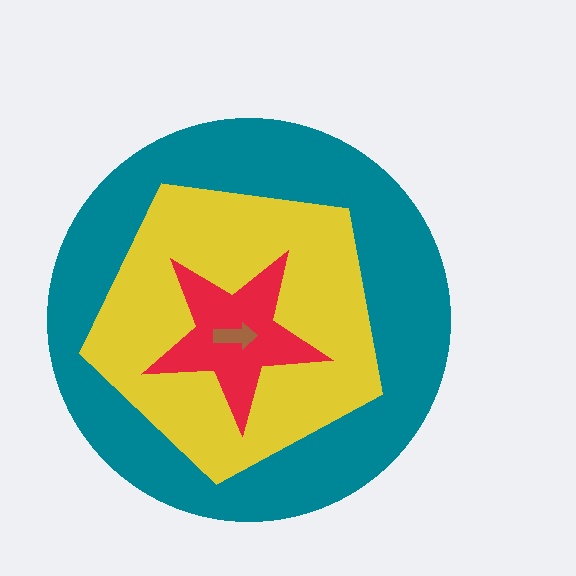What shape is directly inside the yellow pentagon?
The red star.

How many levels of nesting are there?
4.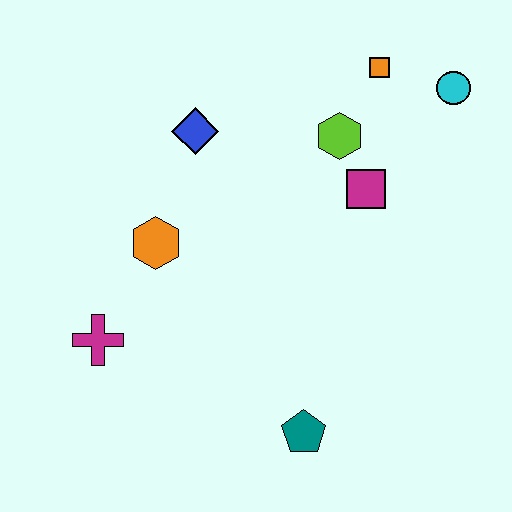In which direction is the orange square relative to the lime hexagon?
The orange square is above the lime hexagon.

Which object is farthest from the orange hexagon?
The cyan circle is farthest from the orange hexagon.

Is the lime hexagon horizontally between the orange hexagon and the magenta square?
Yes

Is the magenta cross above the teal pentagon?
Yes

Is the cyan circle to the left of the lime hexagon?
No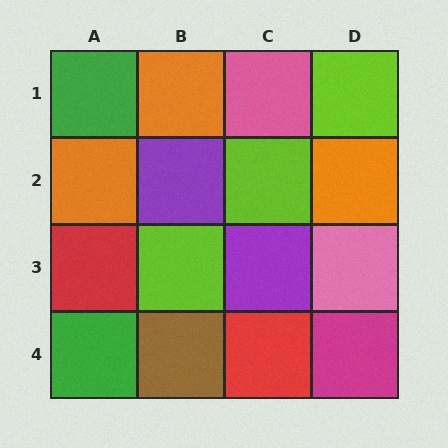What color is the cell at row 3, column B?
Lime.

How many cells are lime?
3 cells are lime.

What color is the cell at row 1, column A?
Green.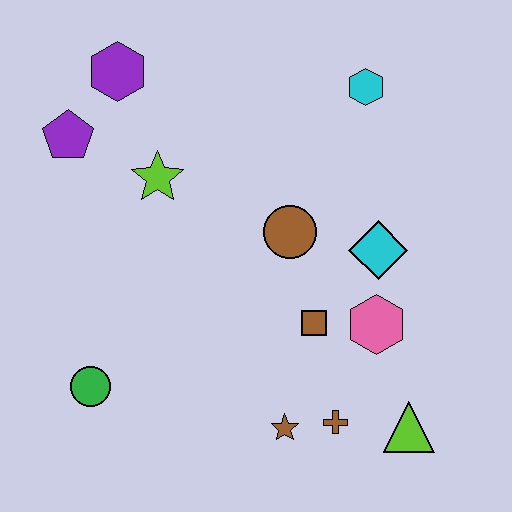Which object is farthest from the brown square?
The purple hexagon is farthest from the brown square.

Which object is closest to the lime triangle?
The brown cross is closest to the lime triangle.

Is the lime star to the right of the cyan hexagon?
No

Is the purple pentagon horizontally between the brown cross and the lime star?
No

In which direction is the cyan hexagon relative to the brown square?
The cyan hexagon is above the brown square.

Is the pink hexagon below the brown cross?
No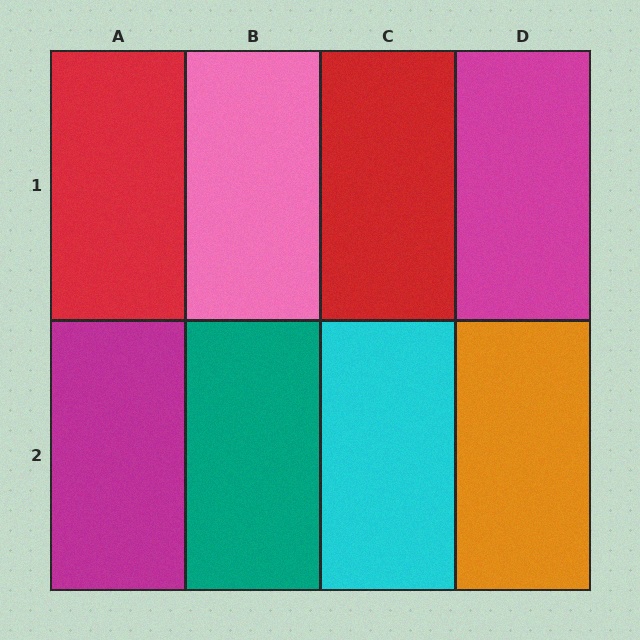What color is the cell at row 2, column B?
Teal.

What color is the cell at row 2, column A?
Magenta.